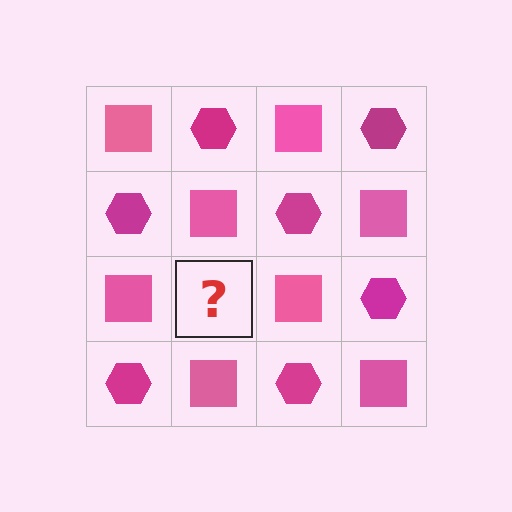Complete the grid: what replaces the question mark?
The question mark should be replaced with a magenta hexagon.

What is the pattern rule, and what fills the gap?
The rule is that it alternates pink square and magenta hexagon in a checkerboard pattern. The gap should be filled with a magenta hexagon.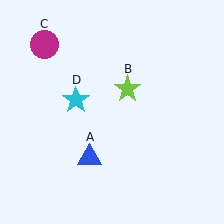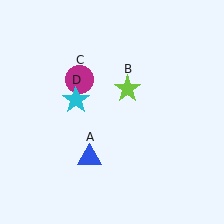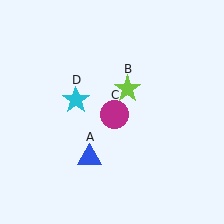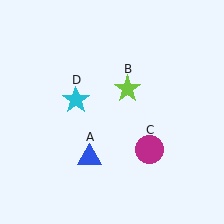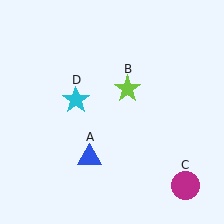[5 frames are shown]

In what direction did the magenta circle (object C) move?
The magenta circle (object C) moved down and to the right.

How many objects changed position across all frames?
1 object changed position: magenta circle (object C).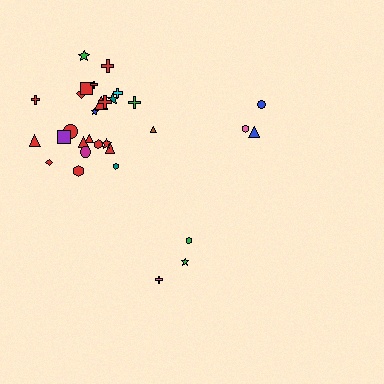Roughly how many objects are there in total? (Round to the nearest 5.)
Roughly 30 objects in total.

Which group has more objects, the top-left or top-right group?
The top-left group.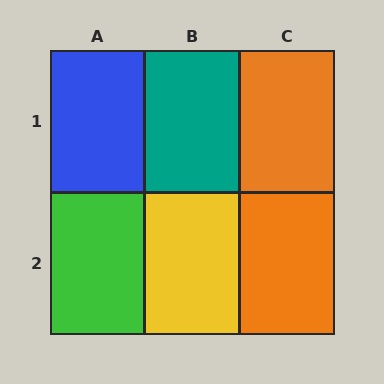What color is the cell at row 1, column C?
Orange.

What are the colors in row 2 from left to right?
Green, yellow, orange.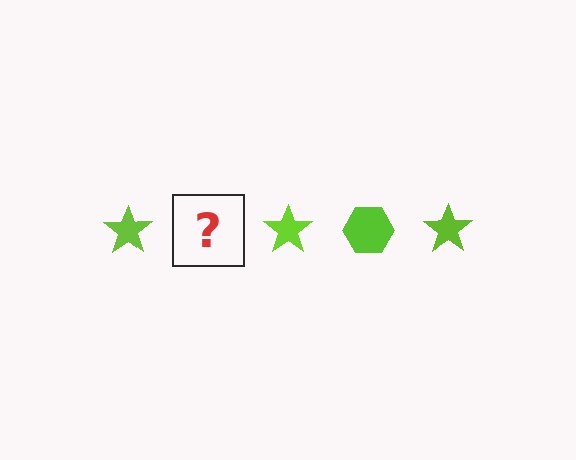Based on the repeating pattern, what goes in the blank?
The blank should be a lime hexagon.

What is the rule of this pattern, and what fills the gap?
The rule is that the pattern cycles through star, hexagon shapes in lime. The gap should be filled with a lime hexagon.